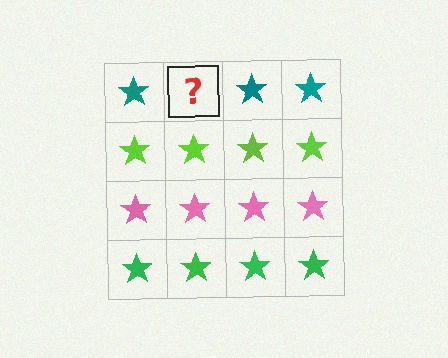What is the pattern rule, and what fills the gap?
The rule is that each row has a consistent color. The gap should be filled with a teal star.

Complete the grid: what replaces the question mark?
The question mark should be replaced with a teal star.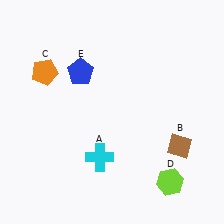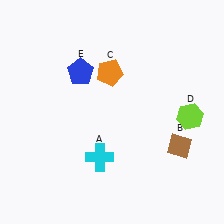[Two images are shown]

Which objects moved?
The objects that moved are: the orange pentagon (C), the lime hexagon (D).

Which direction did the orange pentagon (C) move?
The orange pentagon (C) moved right.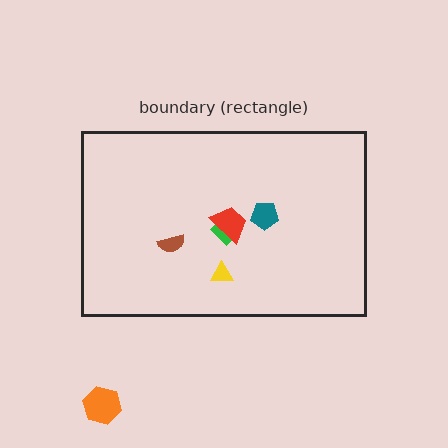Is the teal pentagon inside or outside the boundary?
Inside.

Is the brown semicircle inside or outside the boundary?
Inside.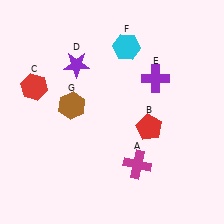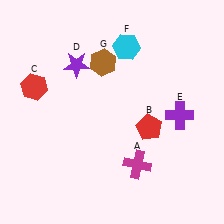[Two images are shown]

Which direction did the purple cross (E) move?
The purple cross (E) moved down.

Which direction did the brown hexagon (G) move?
The brown hexagon (G) moved up.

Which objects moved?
The objects that moved are: the purple cross (E), the brown hexagon (G).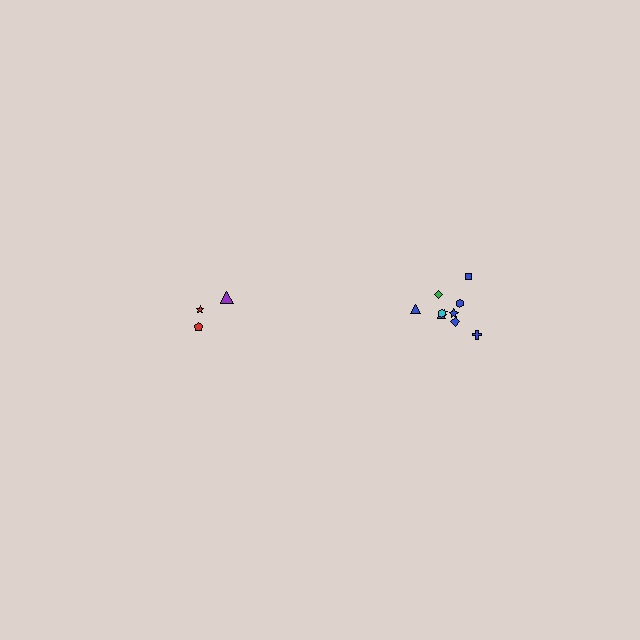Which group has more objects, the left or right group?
The right group.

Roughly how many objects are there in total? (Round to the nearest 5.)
Roughly 15 objects in total.